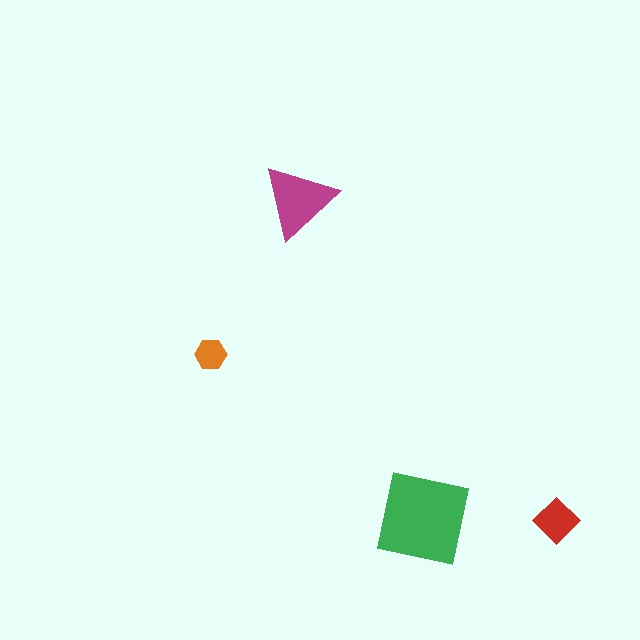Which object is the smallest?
The orange hexagon.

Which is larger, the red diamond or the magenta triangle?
The magenta triangle.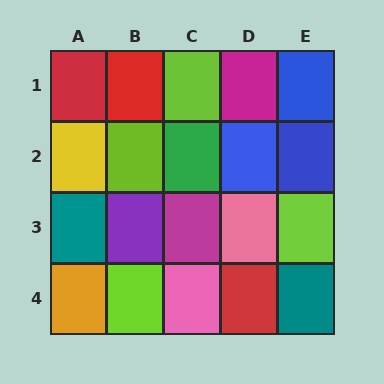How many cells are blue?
3 cells are blue.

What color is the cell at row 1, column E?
Blue.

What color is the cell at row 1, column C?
Lime.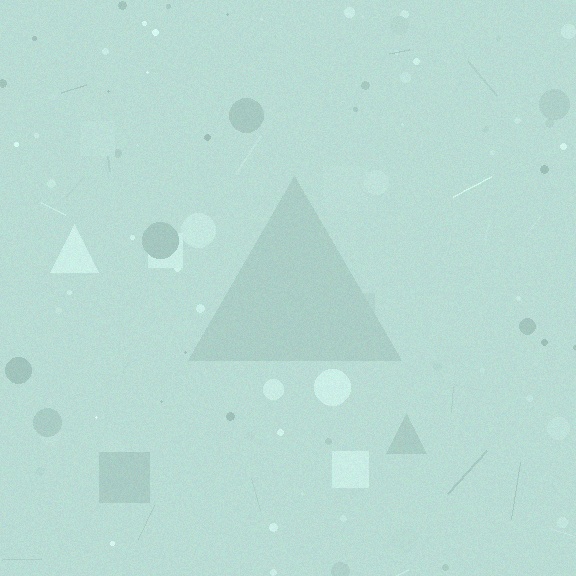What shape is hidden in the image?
A triangle is hidden in the image.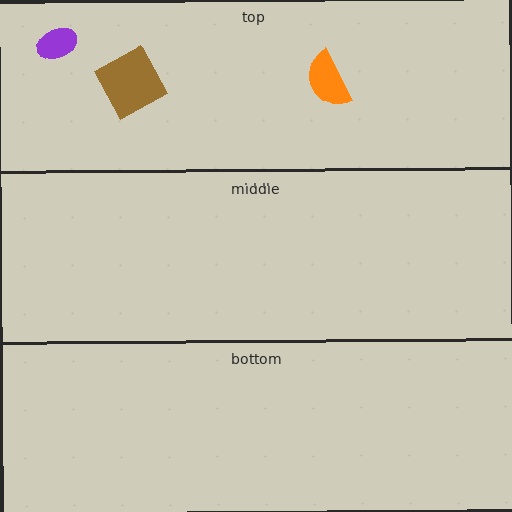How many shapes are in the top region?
3.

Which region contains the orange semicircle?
The top region.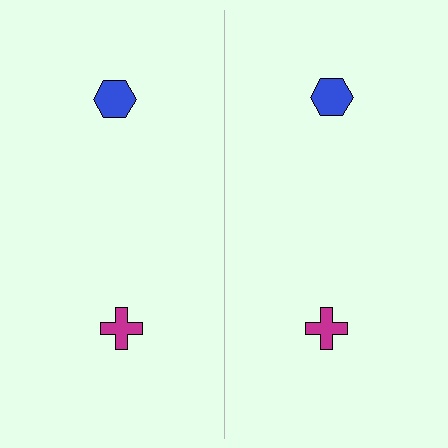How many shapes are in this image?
There are 4 shapes in this image.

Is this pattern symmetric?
Yes, this pattern has bilateral (reflection) symmetry.